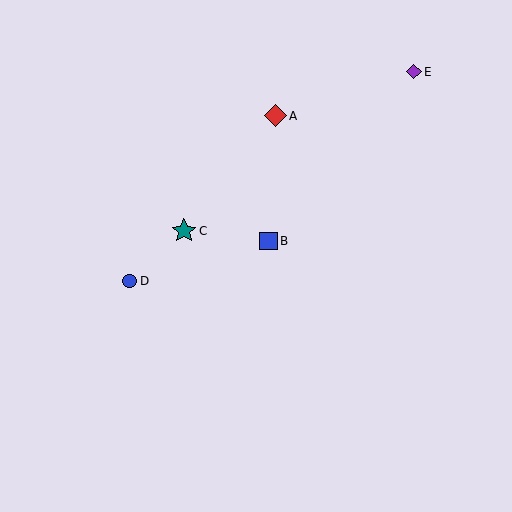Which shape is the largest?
The teal star (labeled C) is the largest.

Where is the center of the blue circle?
The center of the blue circle is at (130, 281).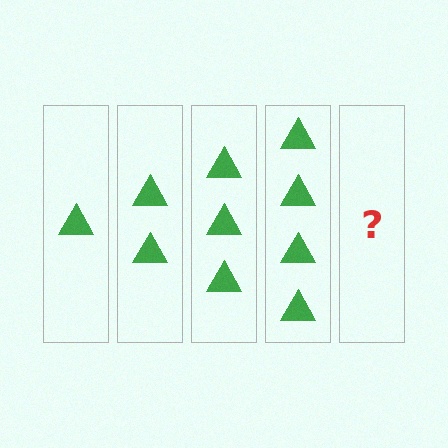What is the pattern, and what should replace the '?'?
The pattern is that each step adds one more triangle. The '?' should be 5 triangles.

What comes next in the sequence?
The next element should be 5 triangles.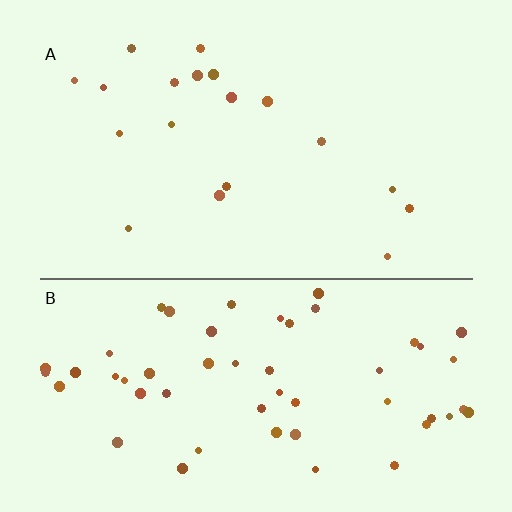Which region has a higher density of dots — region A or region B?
B (the bottom).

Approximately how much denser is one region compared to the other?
Approximately 2.9× — region B over region A.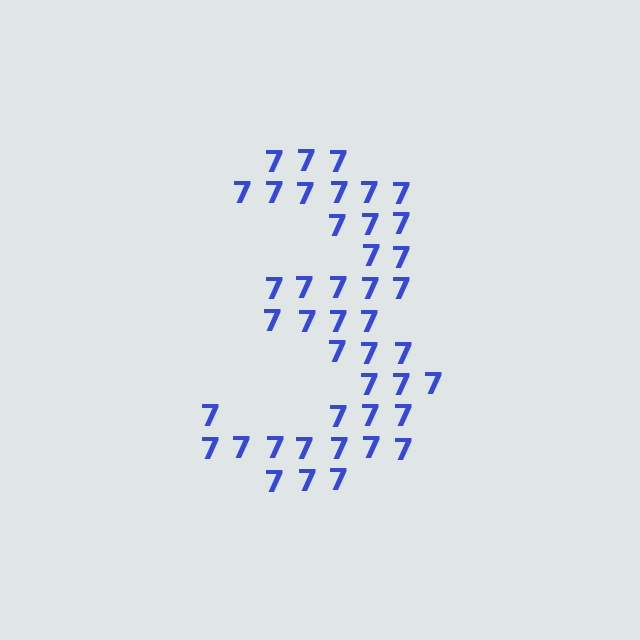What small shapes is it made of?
It is made of small digit 7's.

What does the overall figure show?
The overall figure shows the digit 3.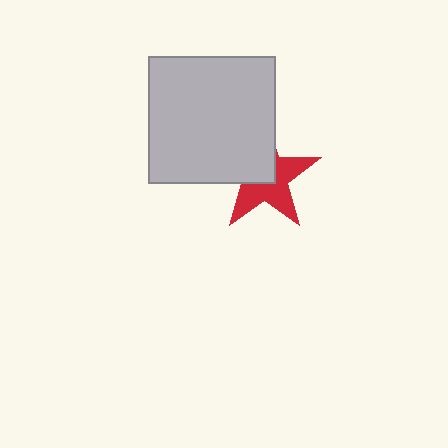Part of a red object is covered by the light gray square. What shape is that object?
It is a star.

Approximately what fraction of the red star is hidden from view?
Roughly 45% of the red star is hidden behind the light gray square.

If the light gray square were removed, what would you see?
You would see the complete red star.